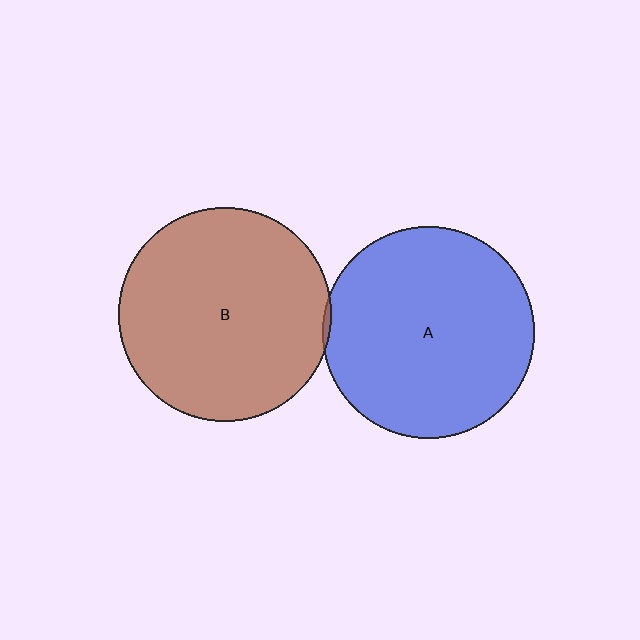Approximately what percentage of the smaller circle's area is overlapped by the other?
Approximately 5%.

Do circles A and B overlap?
Yes.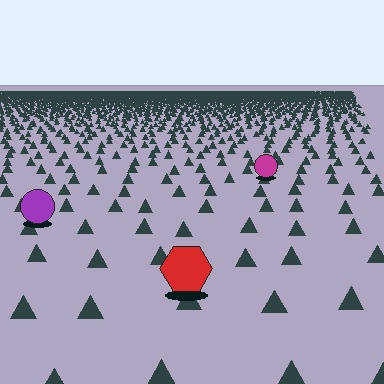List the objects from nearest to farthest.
From nearest to farthest: the red hexagon, the purple circle, the magenta circle.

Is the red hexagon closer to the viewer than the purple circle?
Yes. The red hexagon is closer — you can tell from the texture gradient: the ground texture is coarser near it.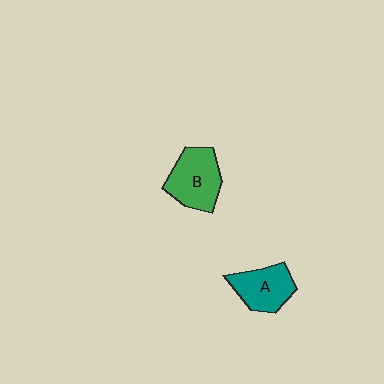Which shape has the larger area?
Shape B (green).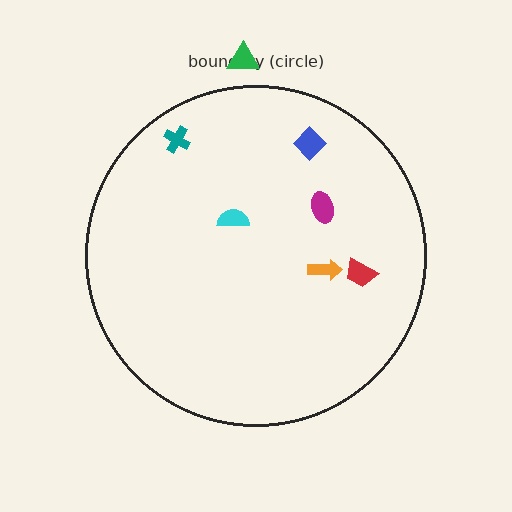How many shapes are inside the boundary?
6 inside, 1 outside.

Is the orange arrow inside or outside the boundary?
Inside.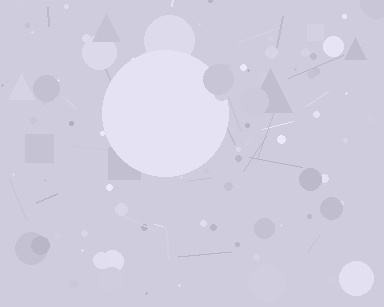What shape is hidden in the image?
A circle is hidden in the image.